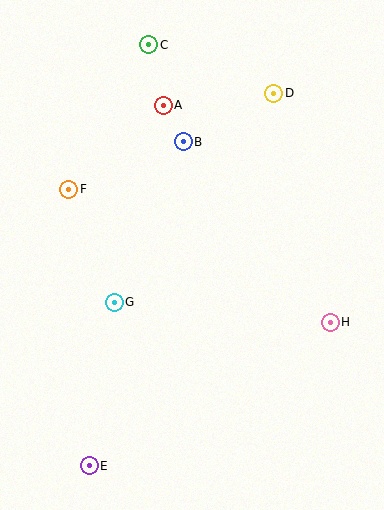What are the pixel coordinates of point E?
Point E is at (89, 466).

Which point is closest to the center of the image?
Point G at (114, 302) is closest to the center.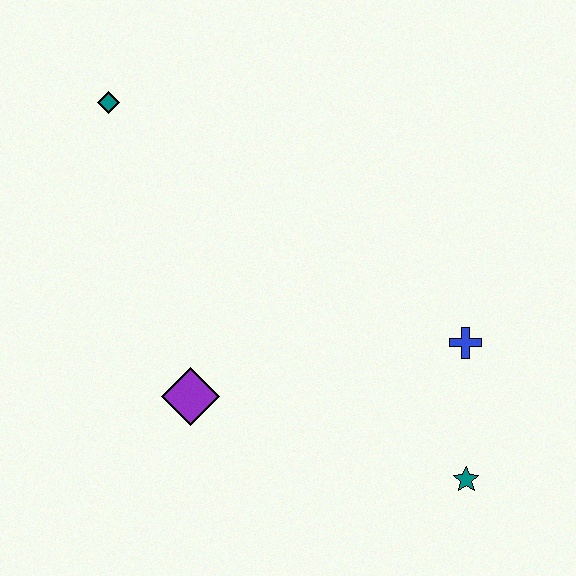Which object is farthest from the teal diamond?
The teal star is farthest from the teal diamond.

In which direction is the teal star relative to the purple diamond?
The teal star is to the right of the purple diamond.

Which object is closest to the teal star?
The blue cross is closest to the teal star.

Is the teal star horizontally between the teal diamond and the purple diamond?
No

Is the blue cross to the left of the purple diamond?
No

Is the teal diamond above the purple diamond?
Yes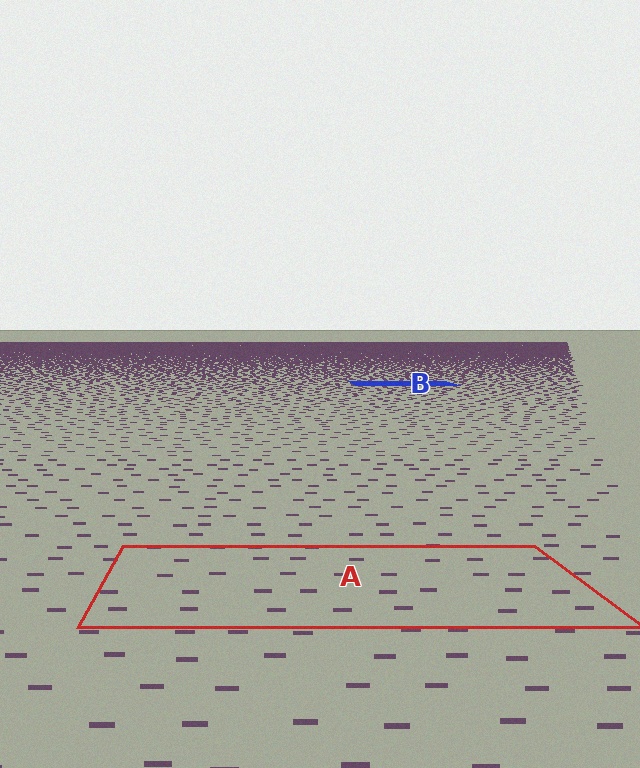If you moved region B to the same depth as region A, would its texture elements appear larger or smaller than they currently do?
They would appear larger. At a closer depth, the same texture elements are projected at a bigger on-screen size.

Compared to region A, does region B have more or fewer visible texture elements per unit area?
Region B has more texture elements per unit area — they are packed more densely because it is farther away.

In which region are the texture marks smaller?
The texture marks are smaller in region B, because it is farther away.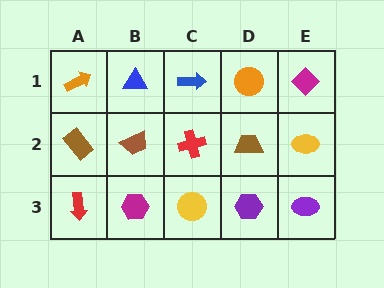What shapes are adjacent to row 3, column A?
A brown rectangle (row 2, column A), a magenta hexagon (row 3, column B).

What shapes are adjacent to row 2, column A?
An orange arrow (row 1, column A), a red arrow (row 3, column A), a brown trapezoid (row 2, column B).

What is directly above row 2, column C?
A blue arrow.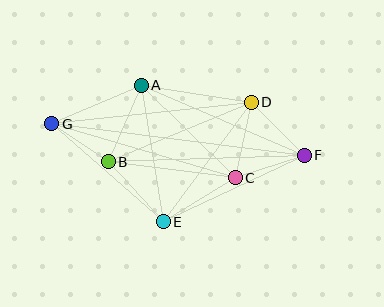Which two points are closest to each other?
Points B and G are closest to each other.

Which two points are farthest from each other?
Points F and G are farthest from each other.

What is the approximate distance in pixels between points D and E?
The distance between D and E is approximately 149 pixels.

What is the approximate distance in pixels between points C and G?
The distance between C and G is approximately 191 pixels.